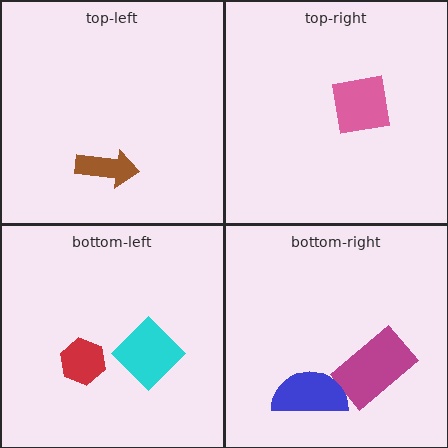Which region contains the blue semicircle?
The bottom-right region.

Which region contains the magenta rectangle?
The bottom-right region.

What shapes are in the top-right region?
The pink square.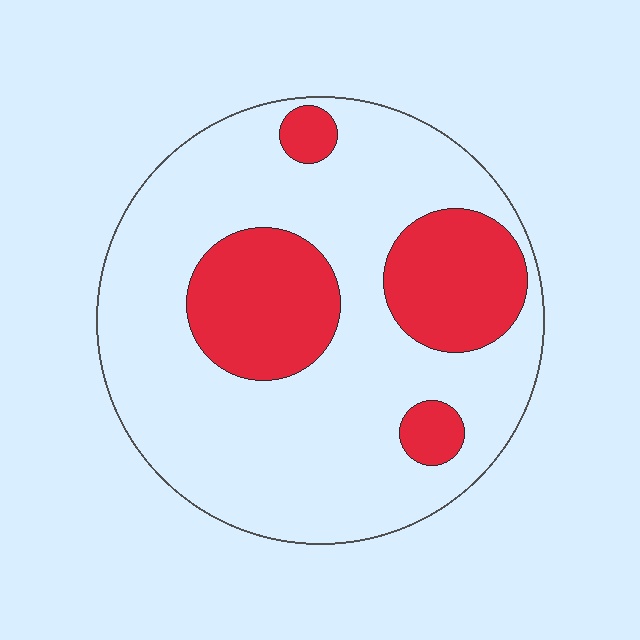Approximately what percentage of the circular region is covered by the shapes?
Approximately 25%.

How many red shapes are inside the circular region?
4.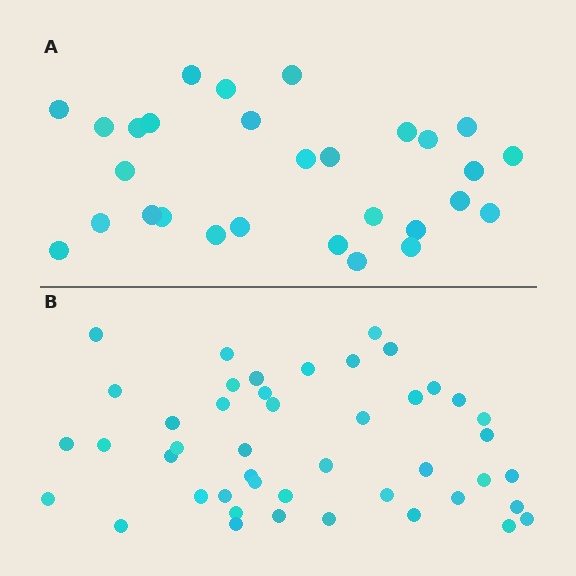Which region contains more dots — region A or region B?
Region B (the bottom region) has more dots.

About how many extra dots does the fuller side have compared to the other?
Region B has approximately 15 more dots than region A.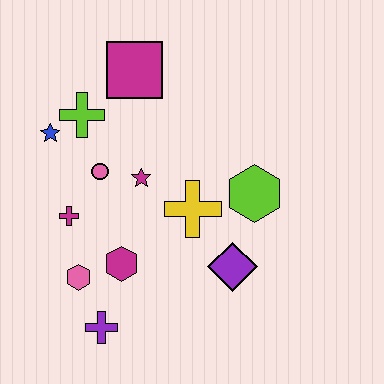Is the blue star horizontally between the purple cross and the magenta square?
No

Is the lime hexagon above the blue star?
No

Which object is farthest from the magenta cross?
The lime hexagon is farthest from the magenta cross.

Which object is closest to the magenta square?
The lime cross is closest to the magenta square.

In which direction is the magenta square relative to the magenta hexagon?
The magenta square is above the magenta hexagon.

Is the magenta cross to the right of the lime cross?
No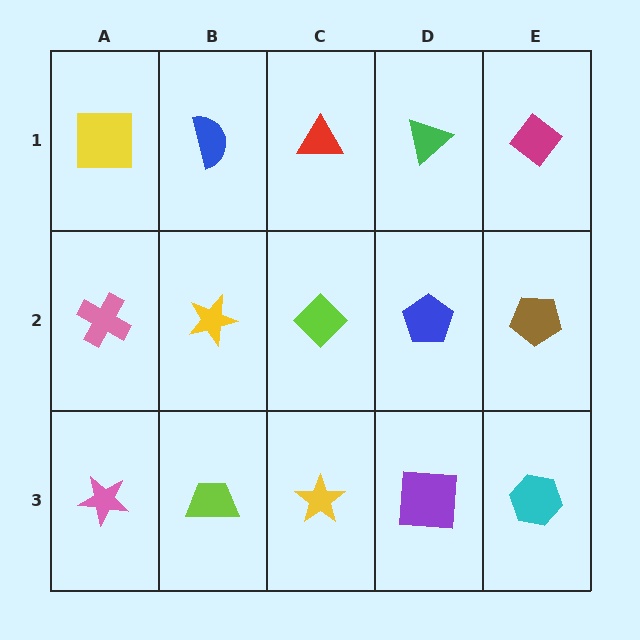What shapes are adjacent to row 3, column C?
A lime diamond (row 2, column C), a lime trapezoid (row 3, column B), a purple square (row 3, column D).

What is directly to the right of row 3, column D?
A cyan hexagon.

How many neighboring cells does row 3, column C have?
3.